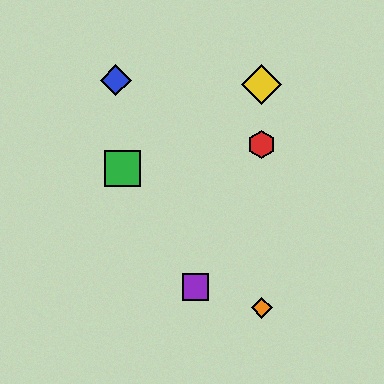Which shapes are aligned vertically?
The red hexagon, the yellow diamond, the orange diamond are aligned vertically.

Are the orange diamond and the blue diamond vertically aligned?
No, the orange diamond is at x≈262 and the blue diamond is at x≈116.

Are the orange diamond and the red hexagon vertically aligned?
Yes, both are at x≈262.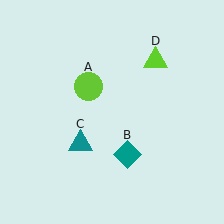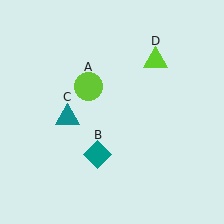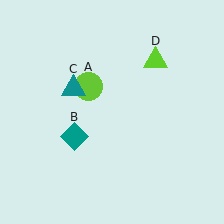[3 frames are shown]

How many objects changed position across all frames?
2 objects changed position: teal diamond (object B), teal triangle (object C).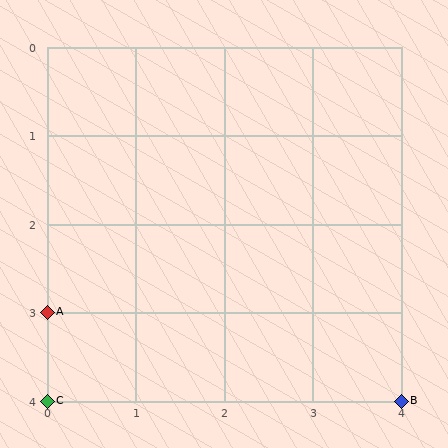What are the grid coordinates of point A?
Point A is at grid coordinates (0, 3).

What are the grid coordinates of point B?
Point B is at grid coordinates (4, 4).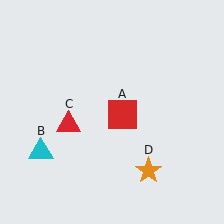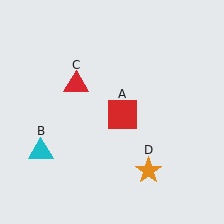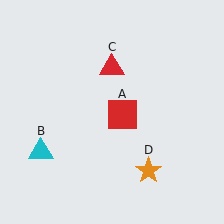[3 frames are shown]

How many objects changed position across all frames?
1 object changed position: red triangle (object C).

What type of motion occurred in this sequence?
The red triangle (object C) rotated clockwise around the center of the scene.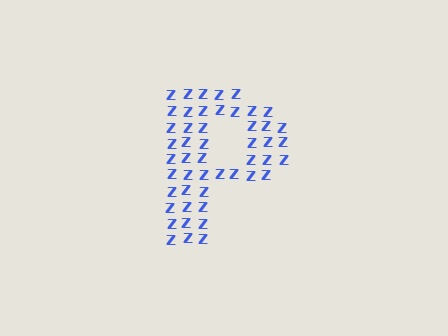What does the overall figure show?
The overall figure shows the letter P.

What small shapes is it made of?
It is made of small letter Z's.